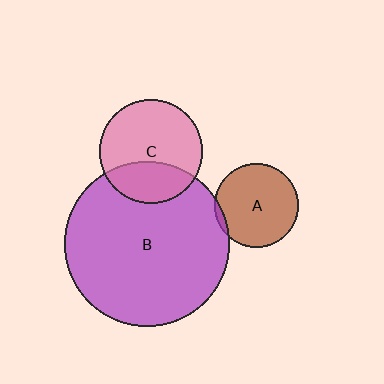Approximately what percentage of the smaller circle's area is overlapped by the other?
Approximately 30%.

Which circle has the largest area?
Circle B (purple).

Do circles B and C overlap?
Yes.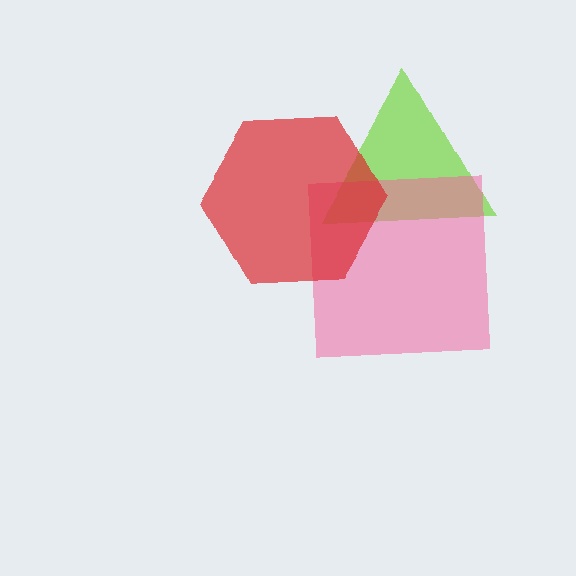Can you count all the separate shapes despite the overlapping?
Yes, there are 3 separate shapes.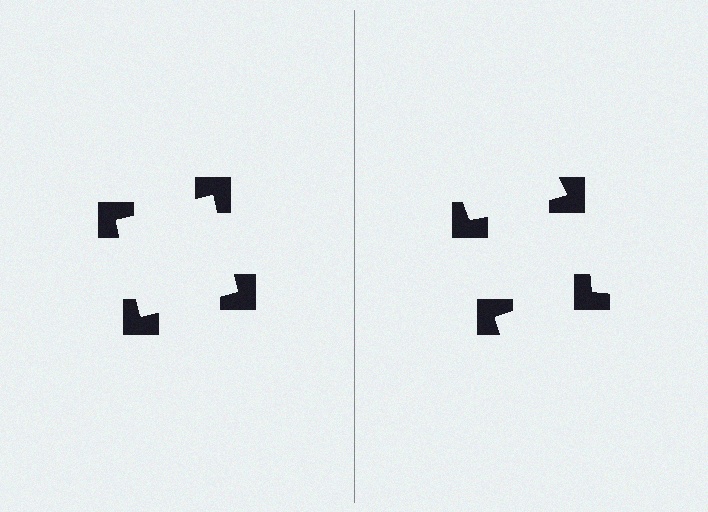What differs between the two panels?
The notched squares are positioned identically on both sides; only the wedge orientations differ. On the left they align to a square; on the right they are misaligned.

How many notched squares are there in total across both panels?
8 — 4 on each side.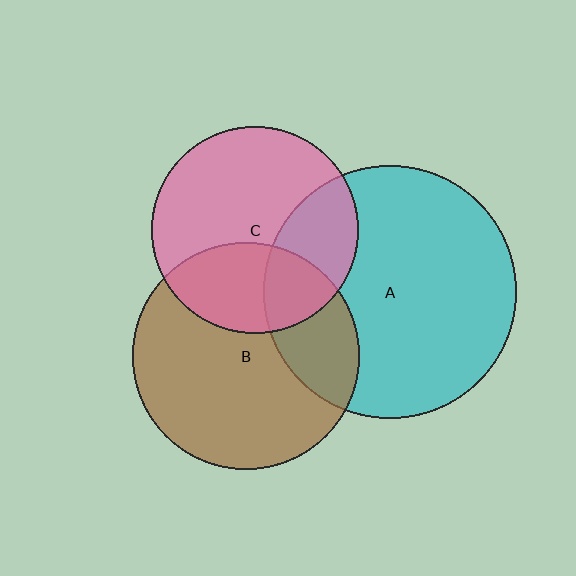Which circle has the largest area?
Circle A (cyan).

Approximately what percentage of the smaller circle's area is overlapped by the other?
Approximately 35%.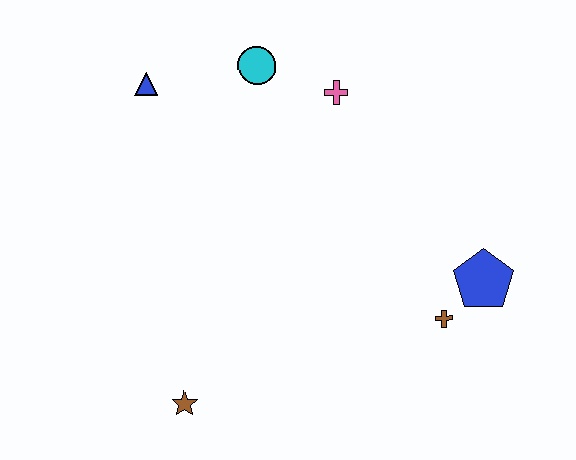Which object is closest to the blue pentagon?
The brown cross is closest to the blue pentagon.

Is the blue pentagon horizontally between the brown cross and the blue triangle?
No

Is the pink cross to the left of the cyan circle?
No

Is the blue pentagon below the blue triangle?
Yes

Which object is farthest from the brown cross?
The blue triangle is farthest from the brown cross.